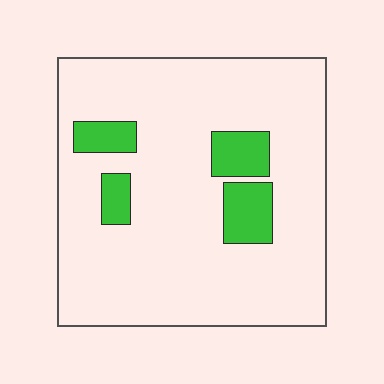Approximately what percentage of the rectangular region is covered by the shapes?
Approximately 15%.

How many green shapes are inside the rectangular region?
4.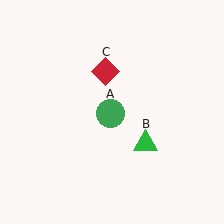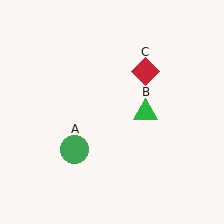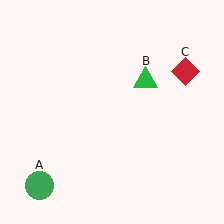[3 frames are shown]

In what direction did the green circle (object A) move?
The green circle (object A) moved down and to the left.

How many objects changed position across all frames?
3 objects changed position: green circle (object A), green triangle (object B), red diamond (object C).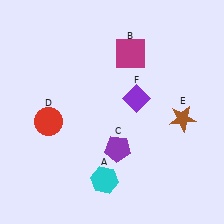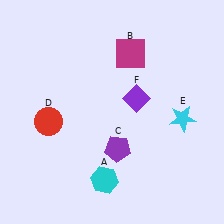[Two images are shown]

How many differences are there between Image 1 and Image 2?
There is 1 difference between the two images.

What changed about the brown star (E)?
In Image 1, E is brown. In Image 2, it changed to cyan.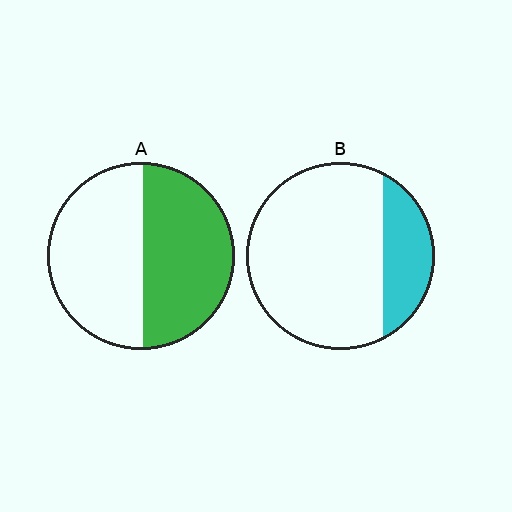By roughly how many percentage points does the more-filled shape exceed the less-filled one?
By roughly 25 percentage points (A over B).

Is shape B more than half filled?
No.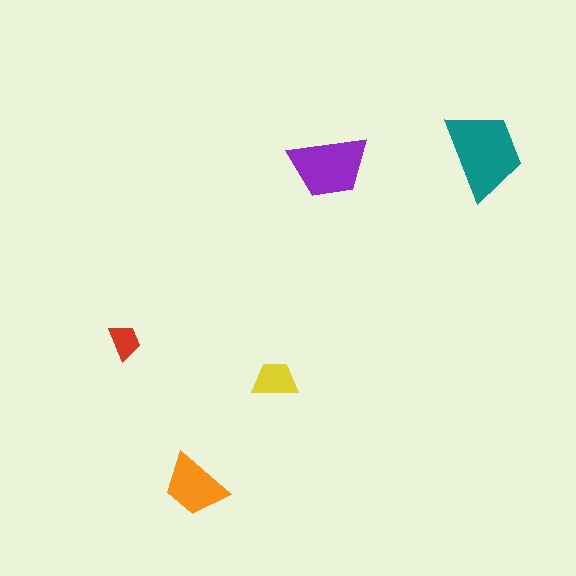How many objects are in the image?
There are 5 objects in the image.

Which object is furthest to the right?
The teal trapezoid is rightmost.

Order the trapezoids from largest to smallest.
the teal one, the purple one, the orange one, the yellow one, the red one.